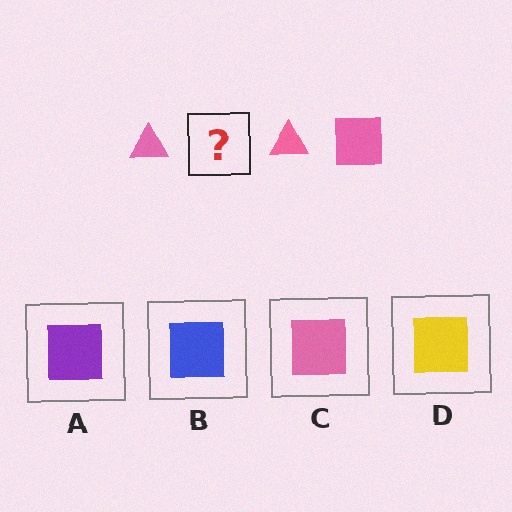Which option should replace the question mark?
Option C.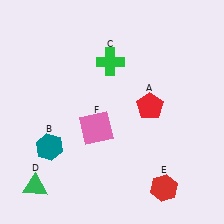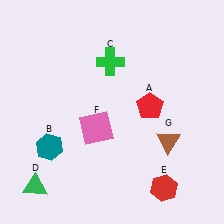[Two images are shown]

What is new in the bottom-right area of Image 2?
A brown triangle (G) was added in the bottom-right area of Image 2.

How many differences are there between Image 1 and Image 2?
There is 1 difference between the two images.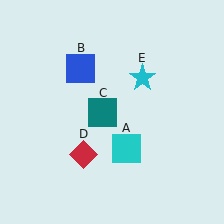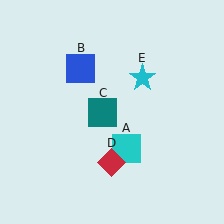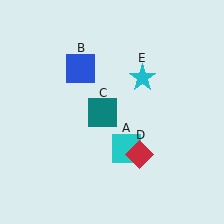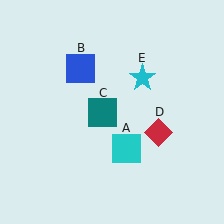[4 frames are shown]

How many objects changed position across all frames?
1 object changed position: red diamond (object D).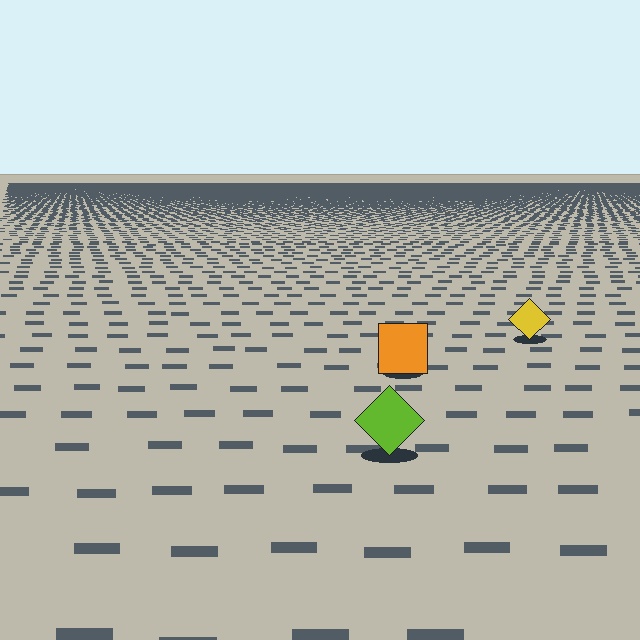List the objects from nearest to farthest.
From nearest to farthest: the lime diamond, the orange square, the yellow diamond.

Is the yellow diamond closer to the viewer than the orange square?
No. The orange square is closer — you can tell from the texture gradient: the ground texture is coarser near it.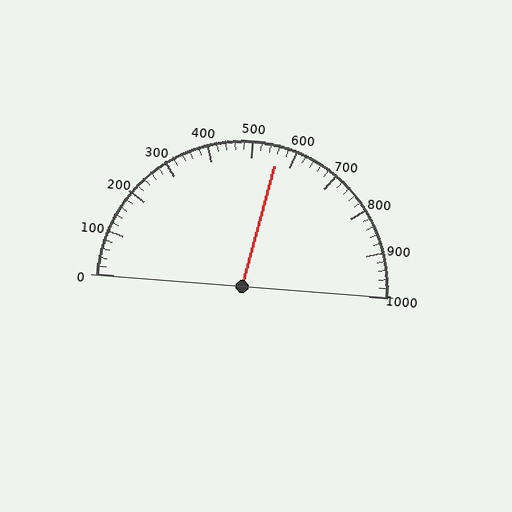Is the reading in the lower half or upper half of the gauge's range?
The reading is in the upper half of the range (0 to 1000).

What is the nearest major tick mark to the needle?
The nearest major tick mark is 600.